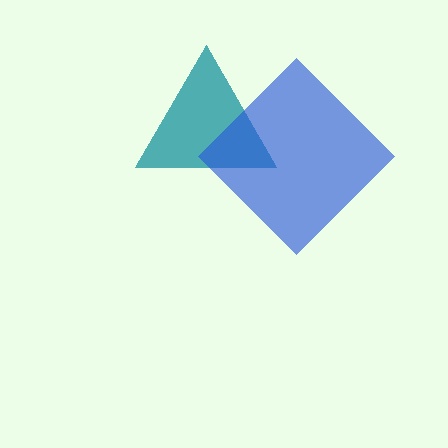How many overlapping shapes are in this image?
There are 2 overlapping shapes in the image.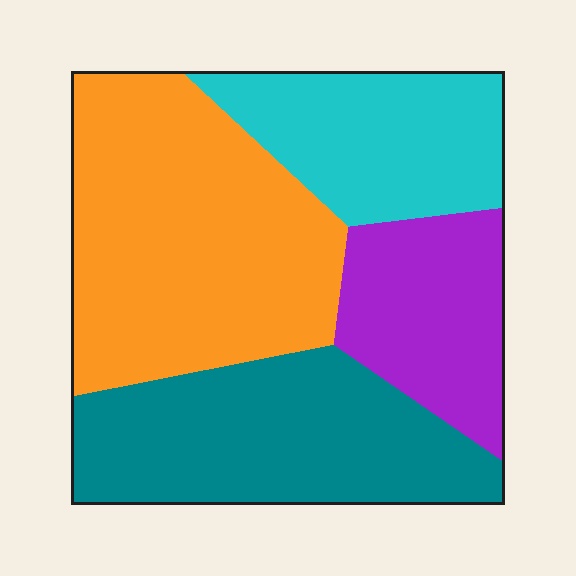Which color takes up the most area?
Orange, at roughly 35%.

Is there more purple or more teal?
Teal.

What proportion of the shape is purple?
Purple covers roughly 15% of the shape.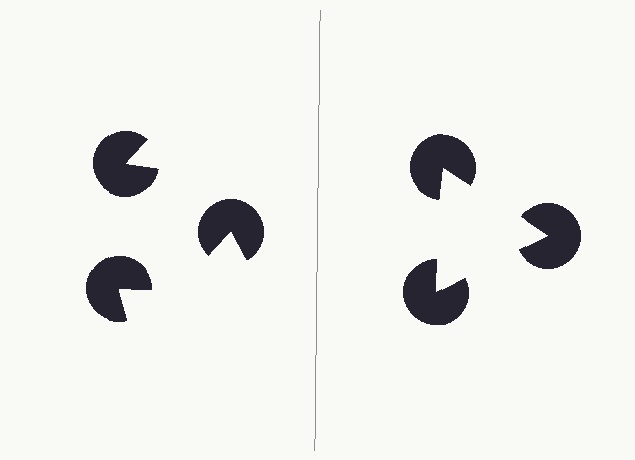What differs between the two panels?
The pac-man discs are positioned identically on both sides; only the wedge orientations differ. On the right they align to a triangle; on the left they are misaligned.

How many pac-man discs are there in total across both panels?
6 — 3 on each side.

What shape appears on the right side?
An illusory triangle.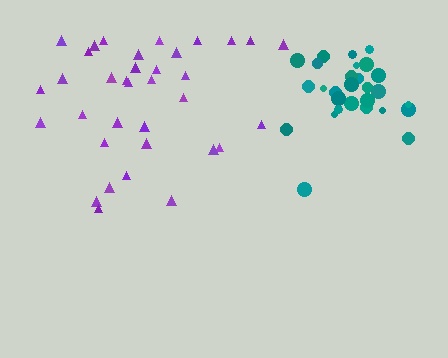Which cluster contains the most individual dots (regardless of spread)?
Purple (35).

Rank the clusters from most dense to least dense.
teal, purple.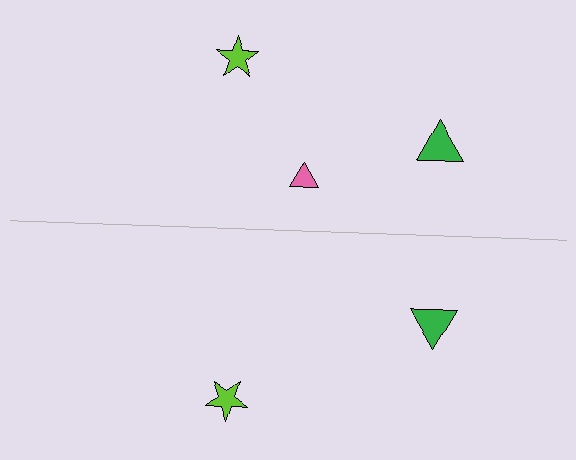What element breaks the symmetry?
A pink triangle is missing from the bottom side.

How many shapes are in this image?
There are 5 shapes in this image.